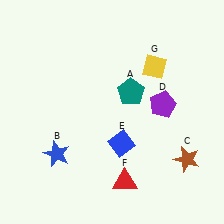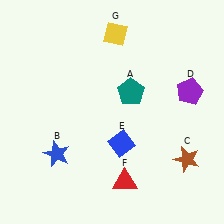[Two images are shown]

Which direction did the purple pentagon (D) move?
The purple pentagon (D) moved right.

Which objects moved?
The objects that moved are: the purple pentagon (D), the yellow diamond (G).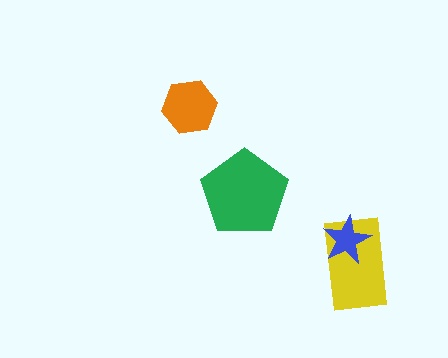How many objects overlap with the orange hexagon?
0 objects overlap with the orange hexagon.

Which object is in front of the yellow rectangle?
The blue star is in front of the yellow rectangle.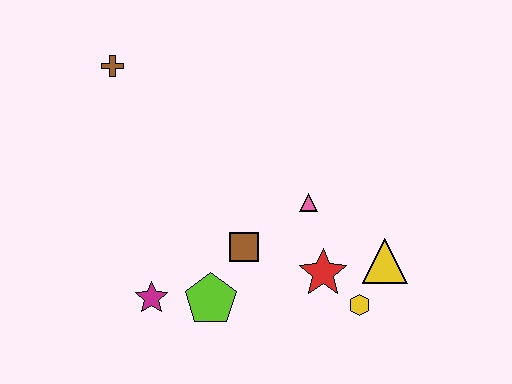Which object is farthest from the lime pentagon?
The brown cross is farthest from the lime pentagon.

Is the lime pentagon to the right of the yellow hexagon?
No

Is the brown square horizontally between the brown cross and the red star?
Yes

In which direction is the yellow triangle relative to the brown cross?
The yellow triangle is to the right of the brown cross.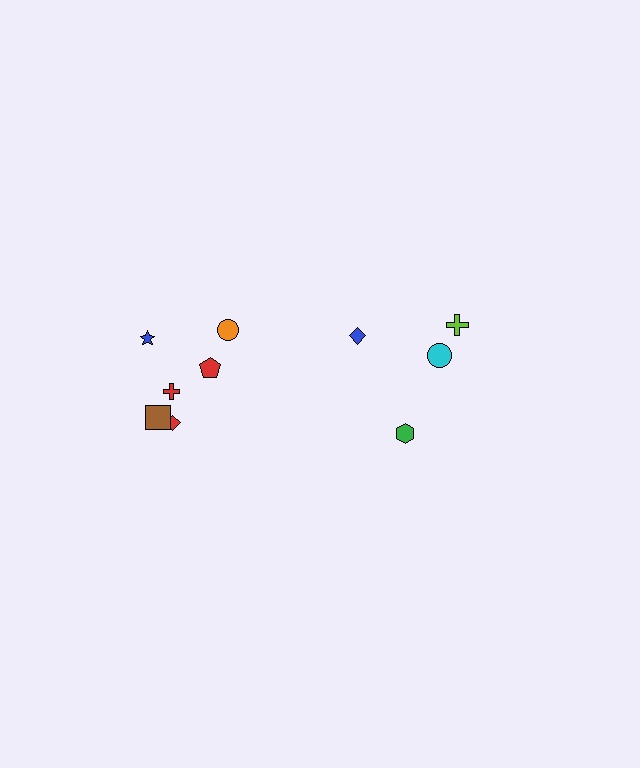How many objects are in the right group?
There are 4 objects.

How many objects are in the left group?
There are 6 objects.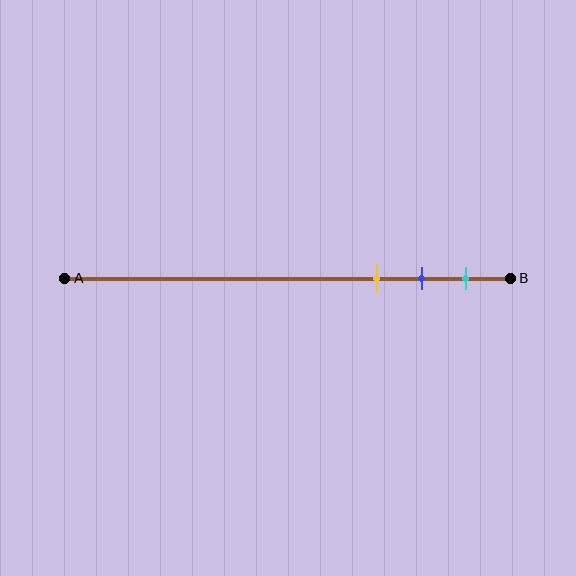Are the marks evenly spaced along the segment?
Yes, the marks are approximately evenly spaced.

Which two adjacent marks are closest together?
The blue and cyan marks are the closest adjacent pair.